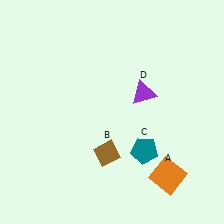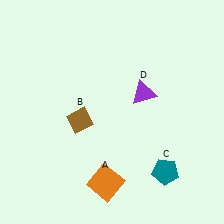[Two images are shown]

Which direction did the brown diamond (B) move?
The brown diamond (B) moved up.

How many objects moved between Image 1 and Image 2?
3 objects moved between the two images.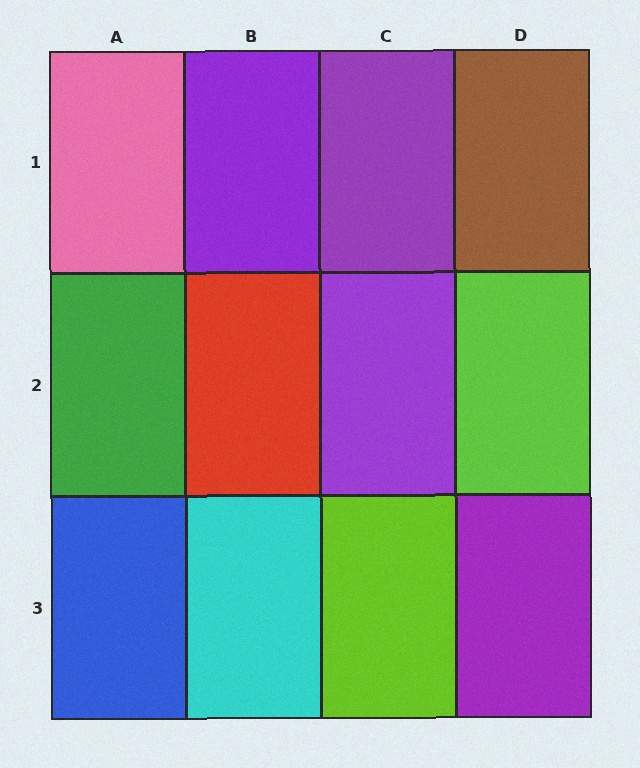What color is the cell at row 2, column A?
Green.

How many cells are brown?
1 cell is brown.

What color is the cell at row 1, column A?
Pink.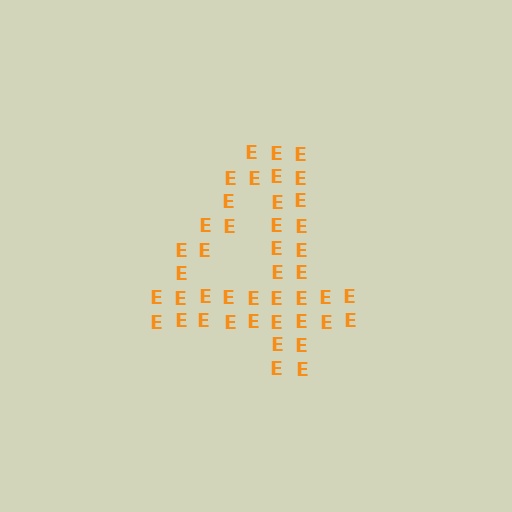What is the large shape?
The large shape is the digit 4.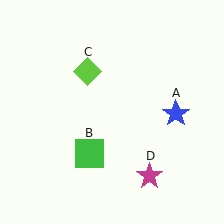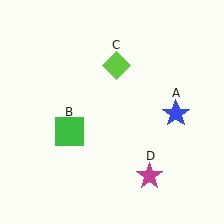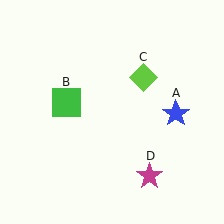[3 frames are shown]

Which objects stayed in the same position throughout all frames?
Blue star (object A) and magenta star (object D) remained stationary.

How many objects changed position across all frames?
2 objects changed position: green square (object B), lime diamond (object C).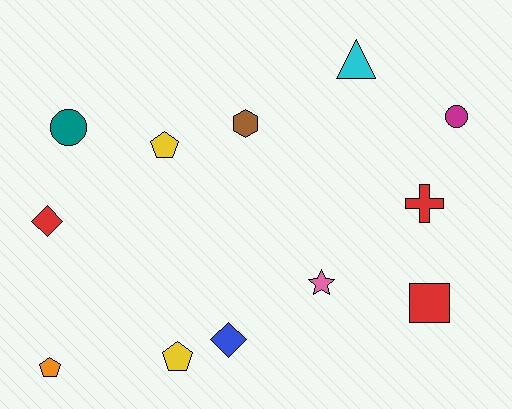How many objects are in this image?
There are 12 objects.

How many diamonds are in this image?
There are 2 diamonds.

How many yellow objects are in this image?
There are 2 yellow objects.